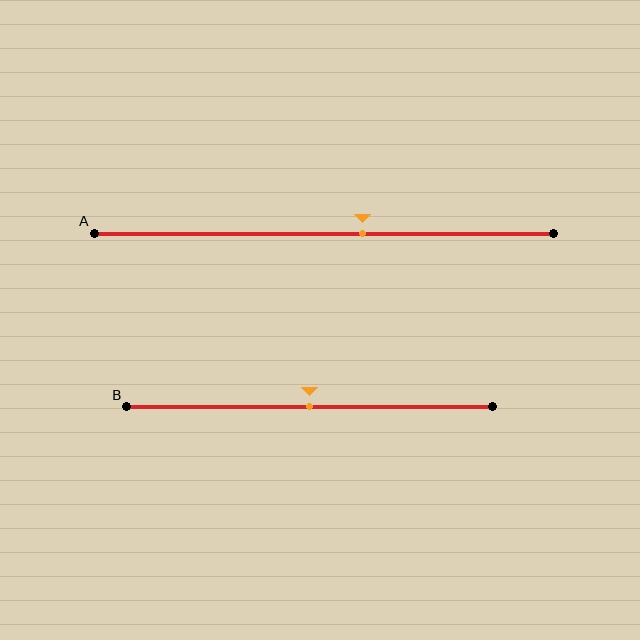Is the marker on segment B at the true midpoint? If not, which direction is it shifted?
Yes, the marker on segment B is at the true midpoint.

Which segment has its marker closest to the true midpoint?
Segment B has its marker closest to the true midpoint.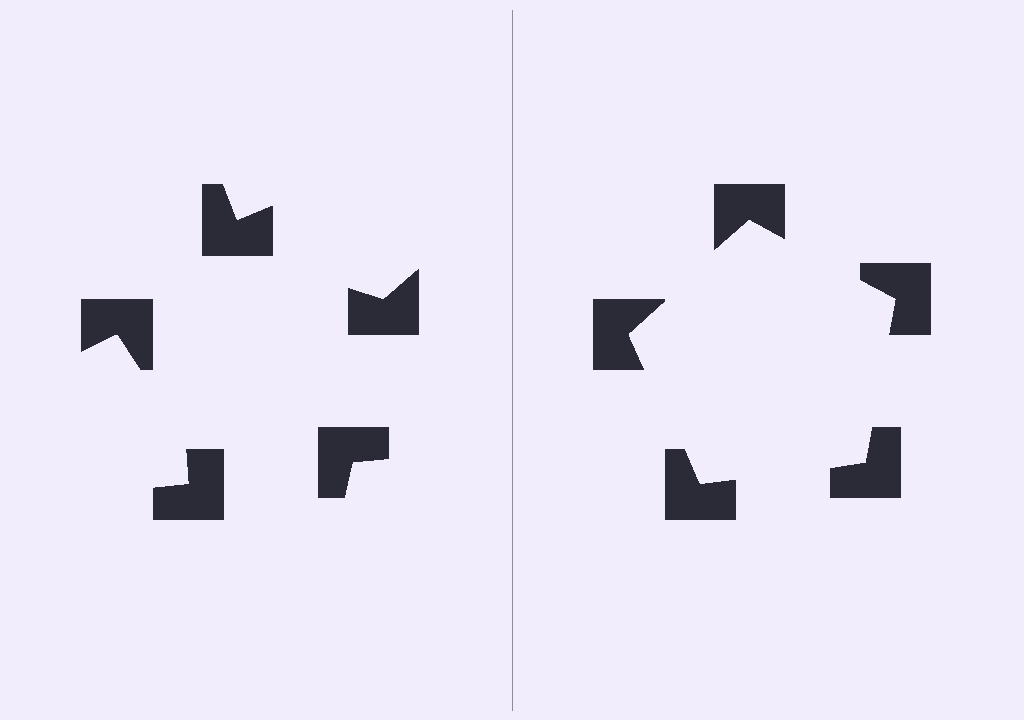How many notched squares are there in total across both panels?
10 — 5 on each side.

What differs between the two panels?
The notched squares are positioned identically on both sides; only the wedge orientations differ. On the right they align to a pentagon; on the left they are misaligned.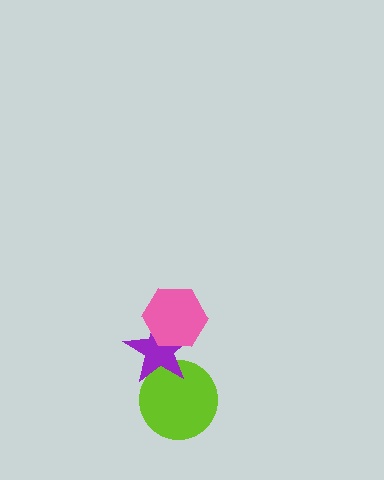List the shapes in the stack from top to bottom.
From top to bottom: the pink hexagon, the purple star, the lime circle.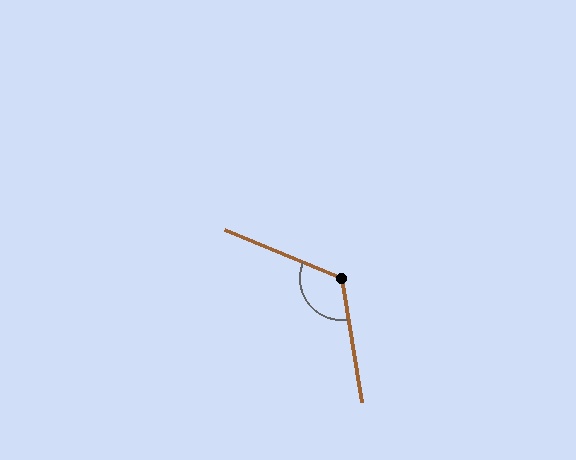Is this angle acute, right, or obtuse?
It is obtuse.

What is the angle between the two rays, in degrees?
Approximately 122 degrees.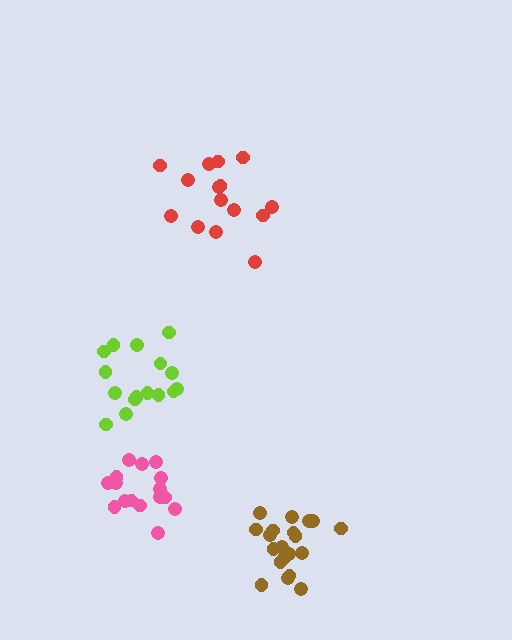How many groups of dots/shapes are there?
There are 4 groups.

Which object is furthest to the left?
The lime cluster is leftmost.